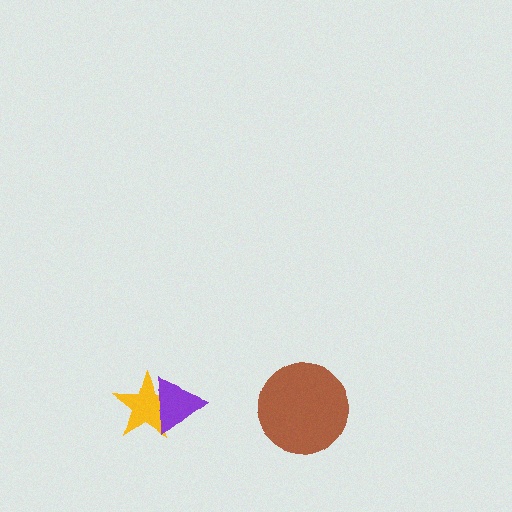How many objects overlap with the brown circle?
0 objects overlap with the brown circle.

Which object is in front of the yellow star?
The purple triangle is in front of the yellow star.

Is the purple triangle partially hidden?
No, no other shape covers it.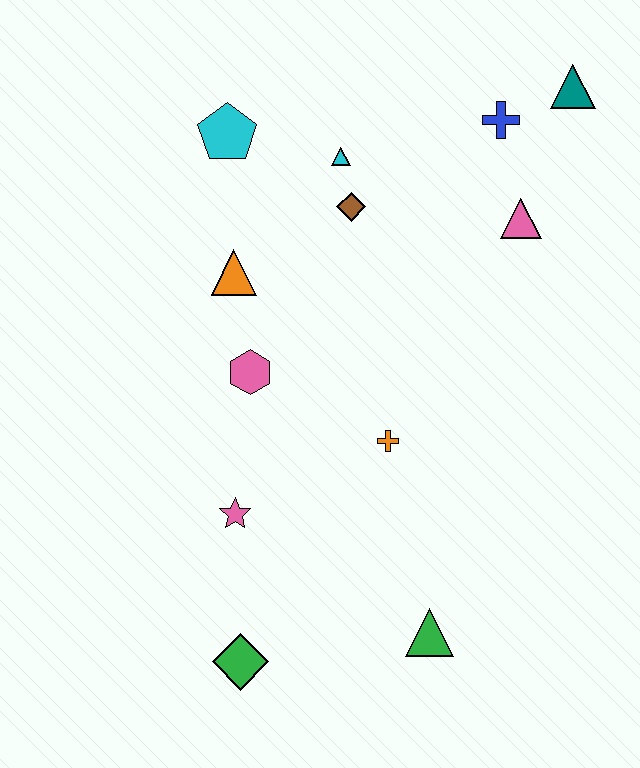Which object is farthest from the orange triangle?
The green triangle is farthest from the orange triangle.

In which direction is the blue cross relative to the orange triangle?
The blue cross is to the right of the orange triangle.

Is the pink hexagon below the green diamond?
No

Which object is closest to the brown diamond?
The cyan triangle is closest to the brown diamond.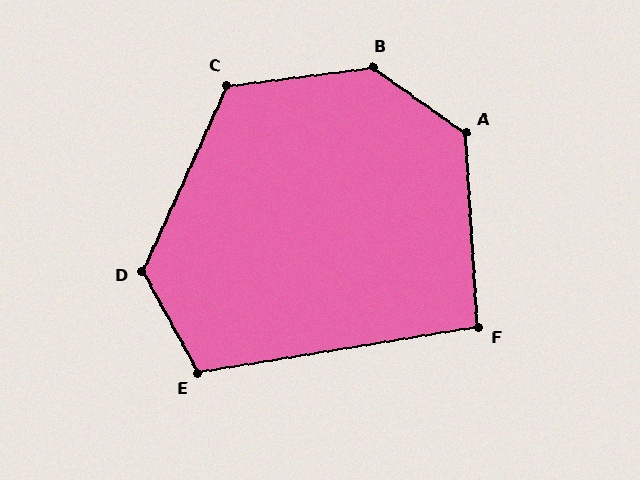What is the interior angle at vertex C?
Approximately 121 degrees (obtuse).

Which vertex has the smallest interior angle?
F, at approximately 96 degrees.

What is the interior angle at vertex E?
Approximately 110 degrees (obtuse).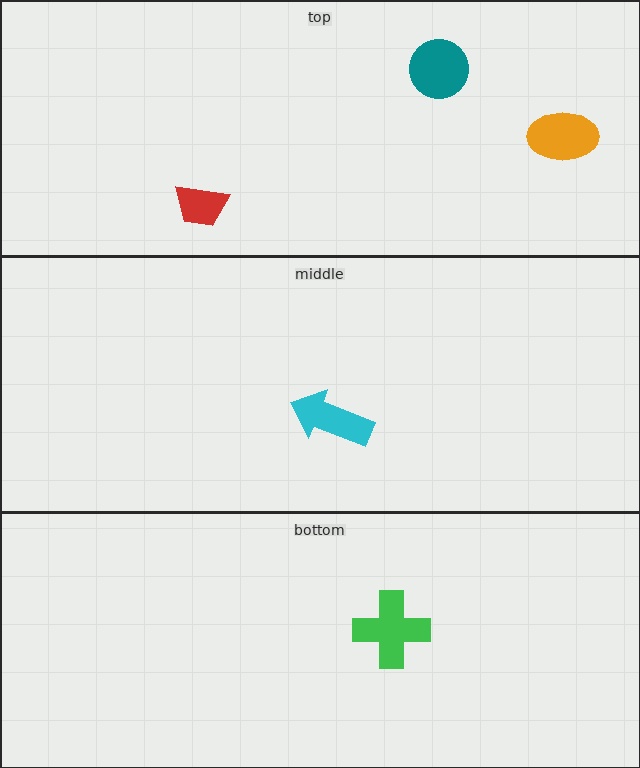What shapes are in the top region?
The orange ellipse, the teal circle, the red trapezoid.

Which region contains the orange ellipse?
The top region.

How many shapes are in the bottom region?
1.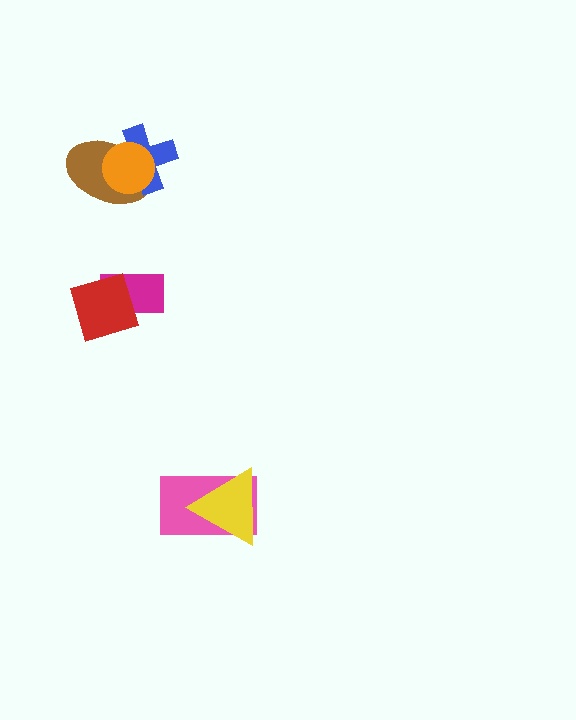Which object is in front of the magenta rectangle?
The red diamond is in front of the magenta rectangle.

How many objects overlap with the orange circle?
2 objects overlap with the orange circle.